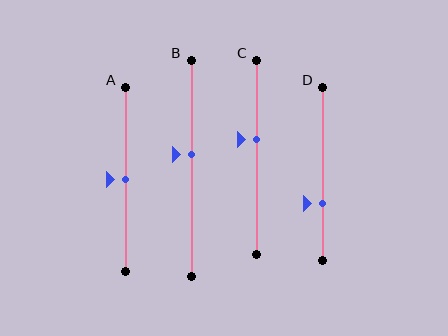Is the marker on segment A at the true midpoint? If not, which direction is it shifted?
Yes, the marker on segment A is at the true midpoint.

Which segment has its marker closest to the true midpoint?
Segment A has its marker closest to the true midpoint.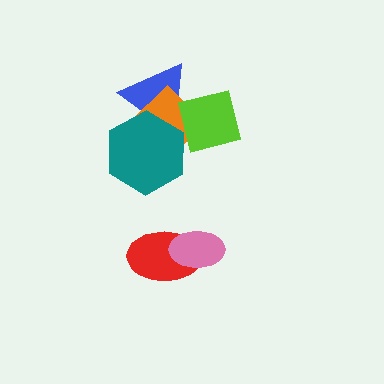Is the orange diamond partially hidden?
Yes, it is partially covered by another shape.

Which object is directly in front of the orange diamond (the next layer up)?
The lime square is directly in front of the orange diamond.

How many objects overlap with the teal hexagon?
2 objects overlap with the teal hexagon.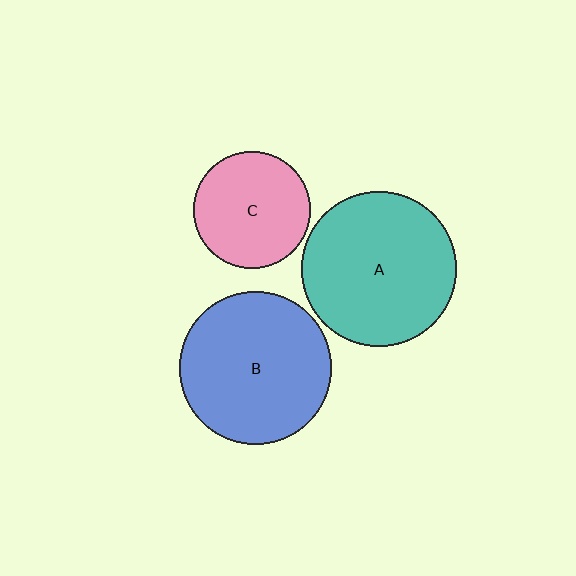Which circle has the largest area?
Circle A (teal).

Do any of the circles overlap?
No, none of the circles overlap.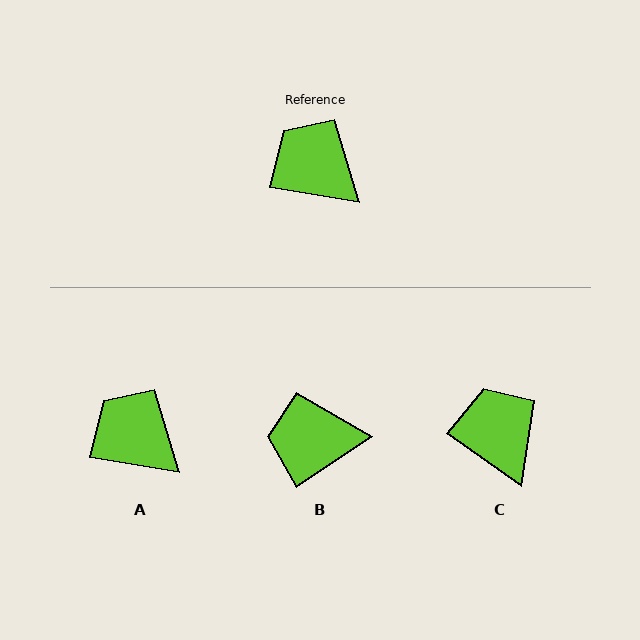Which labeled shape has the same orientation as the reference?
A.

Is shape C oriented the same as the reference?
No, it is off by about 26 degrees.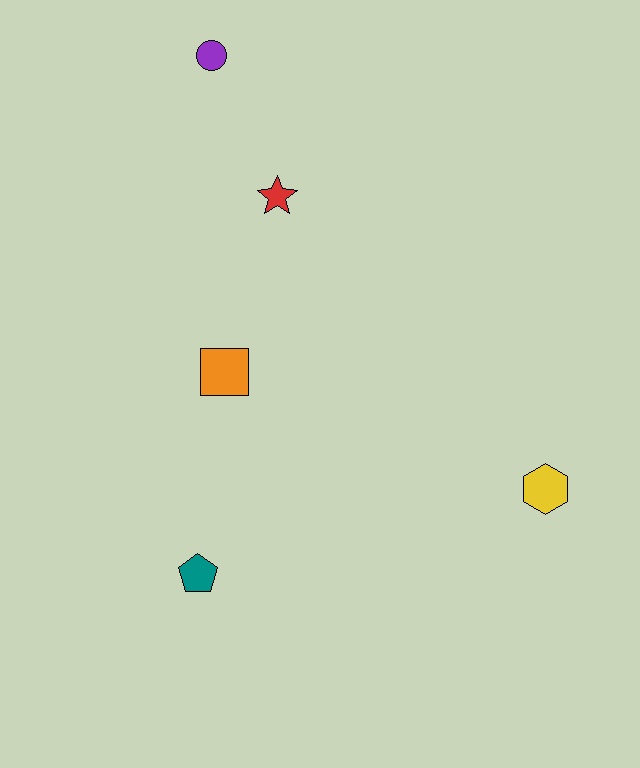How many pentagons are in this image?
There is 1 pentagon.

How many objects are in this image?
There are 5 objects.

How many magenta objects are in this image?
There are no magenta objects.